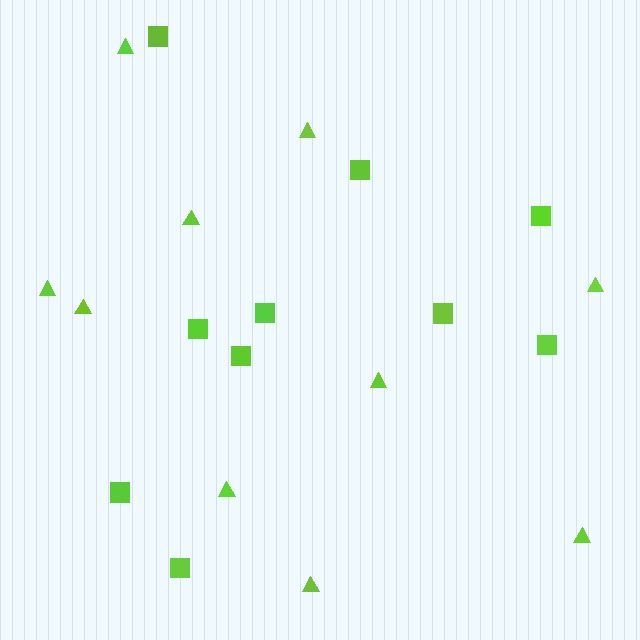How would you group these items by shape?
There are 2 groups: one group of triangles (10) and one group of squares (10).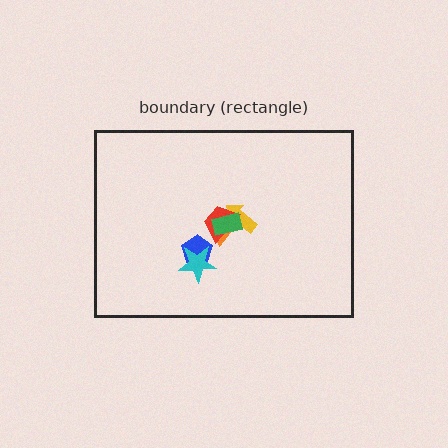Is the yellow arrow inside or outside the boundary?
Inside.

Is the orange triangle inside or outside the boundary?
Inside.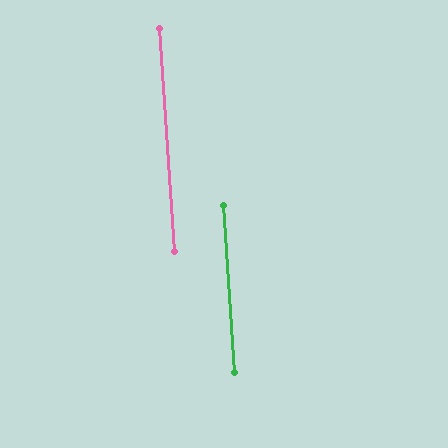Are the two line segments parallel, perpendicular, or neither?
Parallel — their directions differ by only 0.2°.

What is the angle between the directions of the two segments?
Approximately 0 degrees.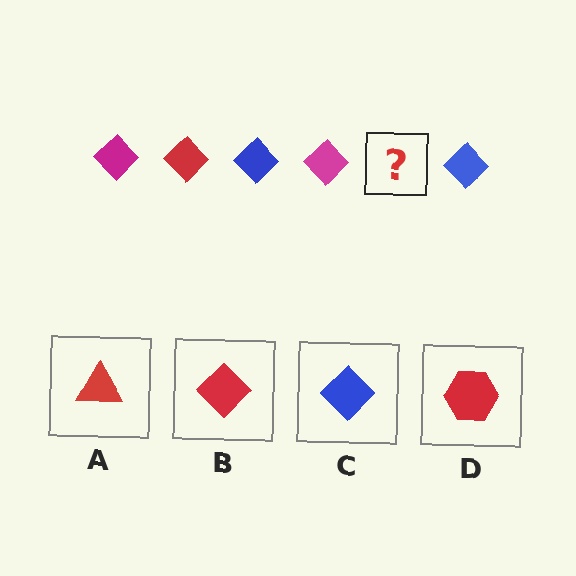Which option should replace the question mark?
Option B.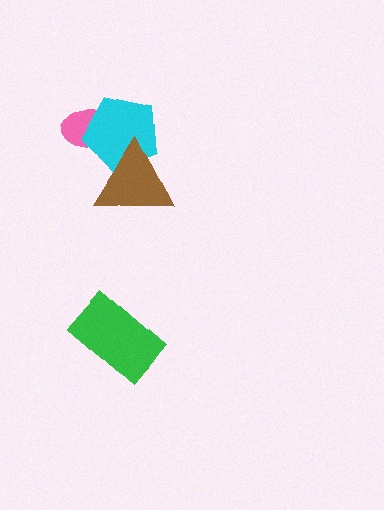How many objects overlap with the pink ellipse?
1 object overlaps with the pink ellipse.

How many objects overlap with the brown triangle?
1 object overlaps with the brown triangle.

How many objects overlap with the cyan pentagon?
2 objects overlap with the cyan pentagon.